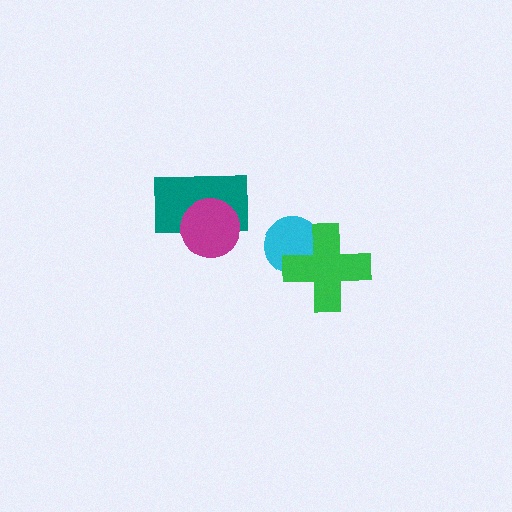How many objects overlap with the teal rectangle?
1 object overlaps with the teal rectangle.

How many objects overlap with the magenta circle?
1 object overlaps with the magenta circle.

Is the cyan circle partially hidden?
Yes, it is partially covered by another shape.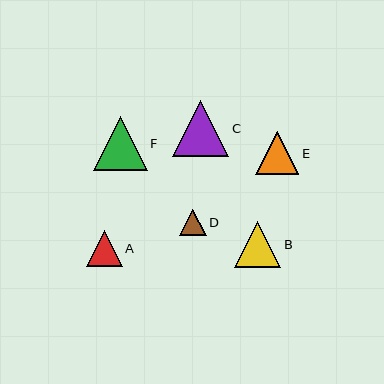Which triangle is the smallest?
Triangle D is the smallest with a size of approximately 27 pixels.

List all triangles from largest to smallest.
From largest to smallest: C, F, B, E, A, D.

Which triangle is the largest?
Triangle C is the largest with a size of approximately 56 pixels.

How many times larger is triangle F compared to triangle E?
Triangle F is approximately 1.2 times the size of triangle E.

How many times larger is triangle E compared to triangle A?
Triangle E is approximately 1.2 times the size of triangle A.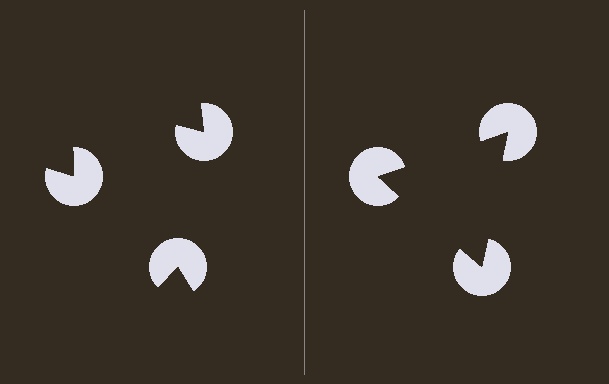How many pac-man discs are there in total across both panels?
6 — 3 on each side.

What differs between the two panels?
The pac-man discs are positioned identically on both sides; only the wedge orientations differ. On the right they align to a triangle; on the left they are misaligned.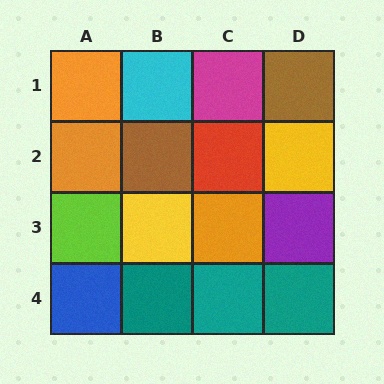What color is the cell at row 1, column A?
Orange.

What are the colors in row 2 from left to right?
Orange, brown, red, yellow.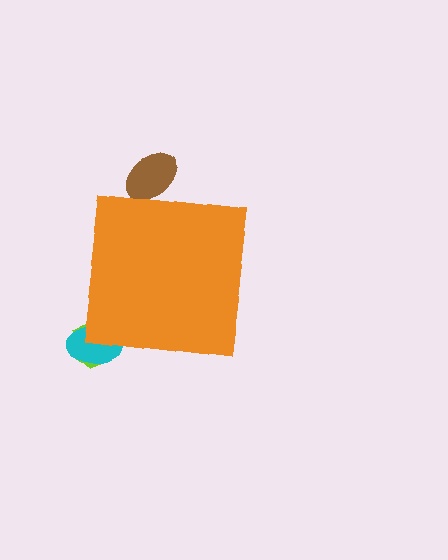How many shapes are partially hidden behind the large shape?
3 shapes are partially hidden.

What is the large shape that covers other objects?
An orange square.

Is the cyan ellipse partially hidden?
Yes, the cyan ellipse is partially hidden behind the orange square.